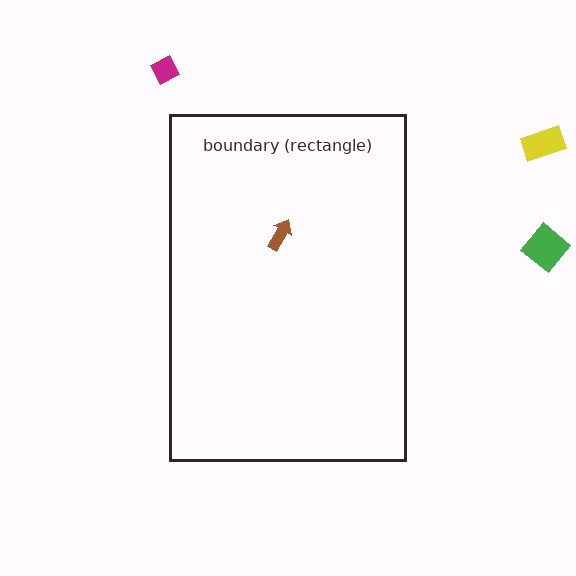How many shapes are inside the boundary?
1 inside, 3 outside.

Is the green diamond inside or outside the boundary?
Outside.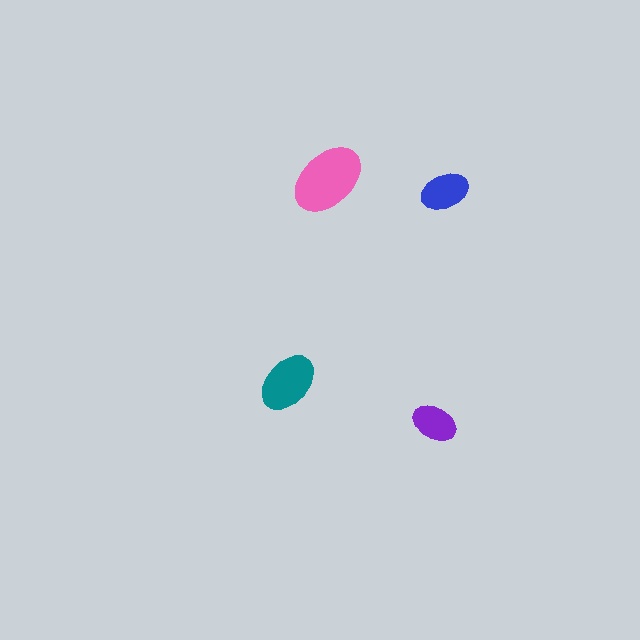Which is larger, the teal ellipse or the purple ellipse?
The teal one.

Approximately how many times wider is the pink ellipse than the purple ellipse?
About 1.5 times wider.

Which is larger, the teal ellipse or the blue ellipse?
The teal one.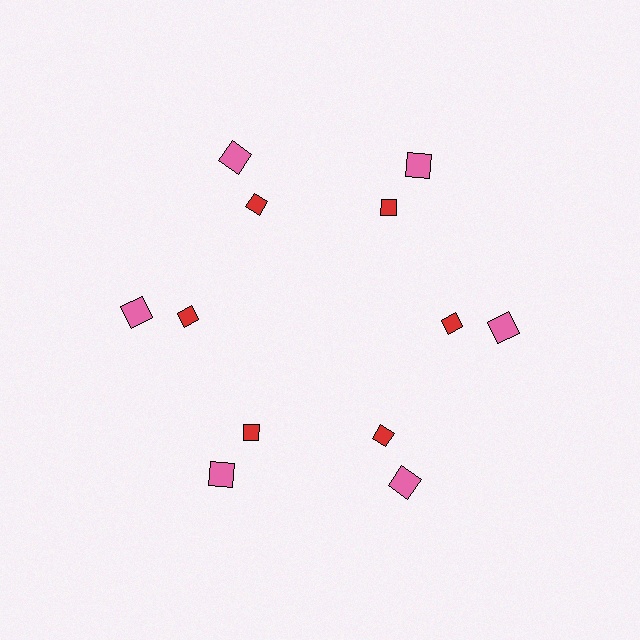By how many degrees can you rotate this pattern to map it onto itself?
The pattern maps onto itself every 60 degrees of rotation.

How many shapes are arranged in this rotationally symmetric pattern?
There are 12 shapes, arranged in 6 groups of 2.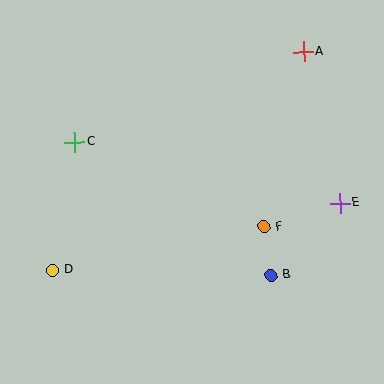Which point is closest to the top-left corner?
Point C is closest to the top-left corner.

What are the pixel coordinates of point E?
Point E is at (340, 203).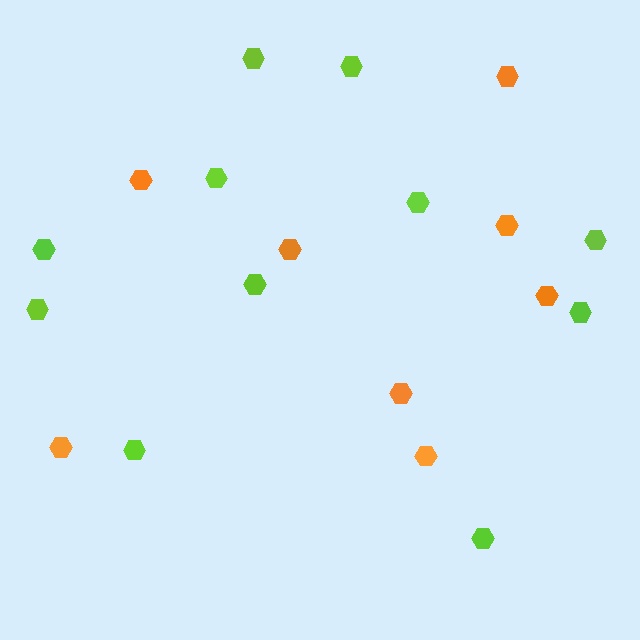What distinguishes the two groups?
There are 2 groups: one group of orange hexagons (8) and one group of lime hexagons (11).